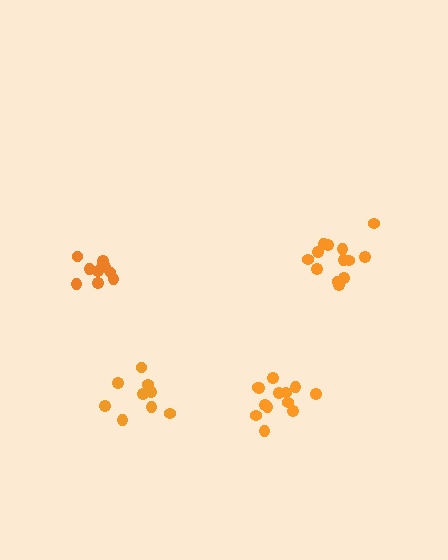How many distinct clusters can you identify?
There are 4 distinct clusters.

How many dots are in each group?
Group 1: 13 dots, Group 2: 13 dots, Group 3: 9 dots, Group 4: 10 dots (45 total).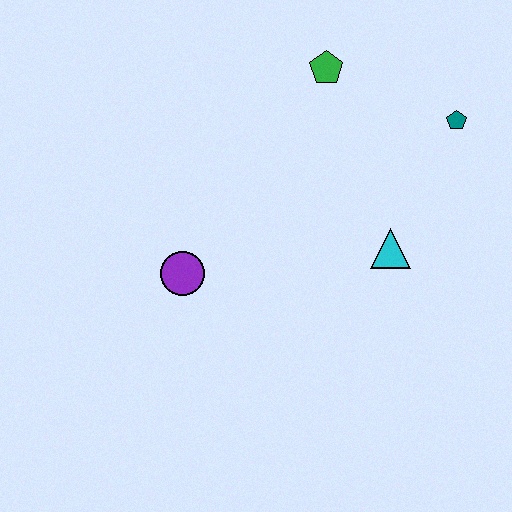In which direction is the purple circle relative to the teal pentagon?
The purple circle is to the left of the teal pentagon.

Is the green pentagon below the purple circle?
No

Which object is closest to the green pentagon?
The teal pentagon is closest to the green pentagon.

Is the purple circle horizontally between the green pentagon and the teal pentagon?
No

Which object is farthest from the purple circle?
The teal pentagon is farthest from the purple circle.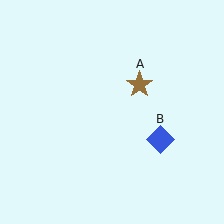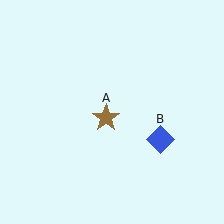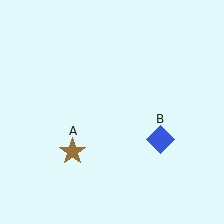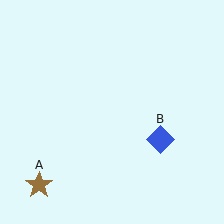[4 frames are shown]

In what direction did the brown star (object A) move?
The brown star (object A) moved down and to the left.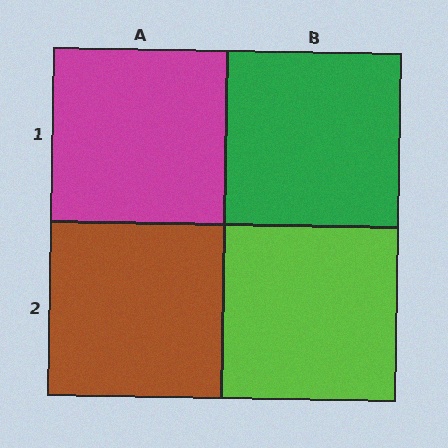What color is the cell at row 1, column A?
Magenta.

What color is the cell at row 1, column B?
Green.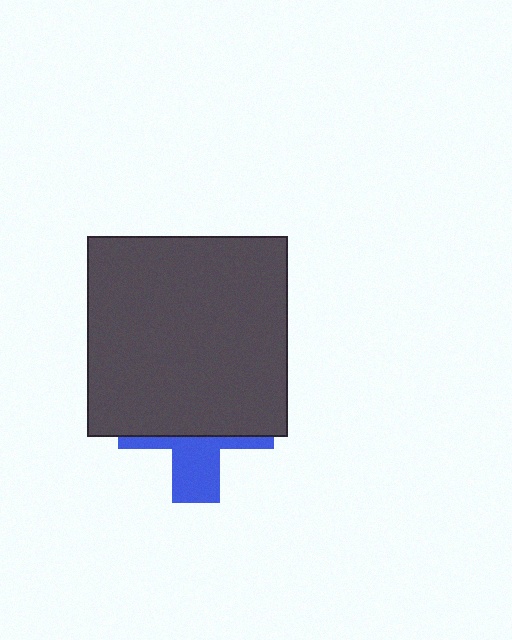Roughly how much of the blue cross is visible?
A small part of it is visible (roughly 35%).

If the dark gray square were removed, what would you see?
You would see the complete blue cross.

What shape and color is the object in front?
The object in front is a dark gray square.